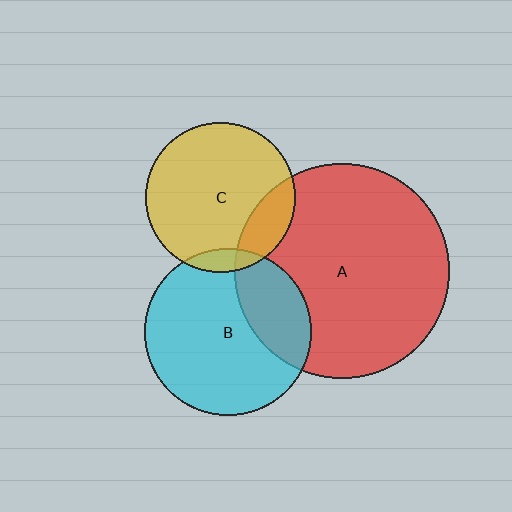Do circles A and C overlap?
Yes.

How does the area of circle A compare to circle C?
Approximately 2.0 times.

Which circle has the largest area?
Circle A (red).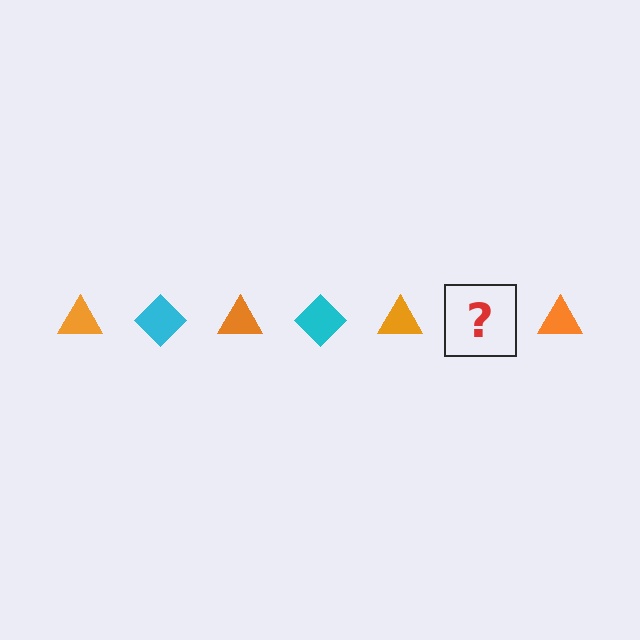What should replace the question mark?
The question mark should be replaced with a cyan diamond.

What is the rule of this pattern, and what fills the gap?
The rule is that the pattern alternates between orange triangle and cyan diamond. The gap should be filled with a cyan diamond.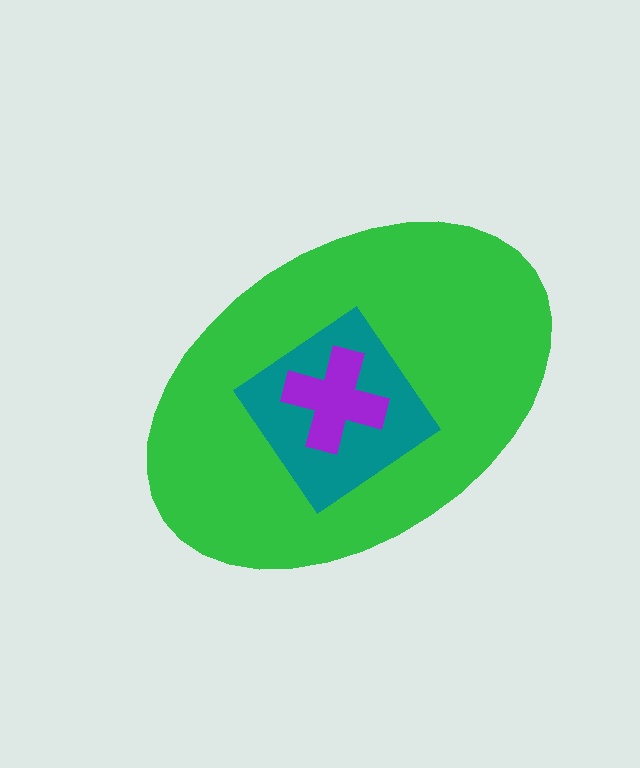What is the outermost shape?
The green ellipse.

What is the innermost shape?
The purple cross.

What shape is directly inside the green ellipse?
The teal diamond.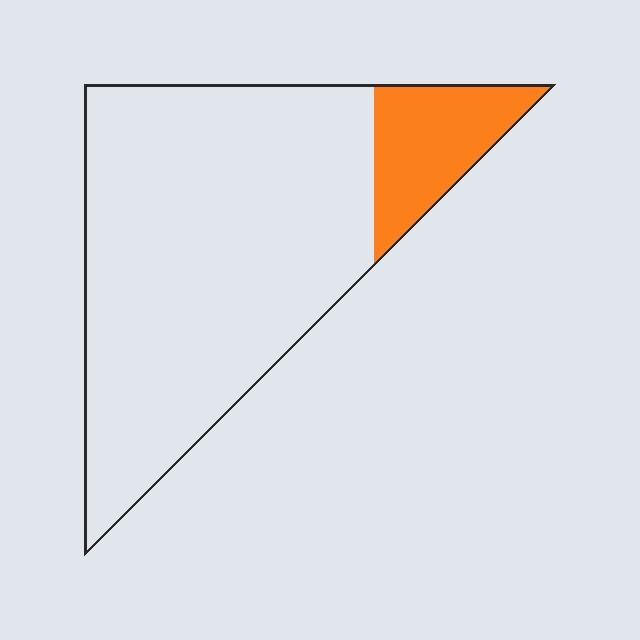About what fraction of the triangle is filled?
About one sixth (1/6).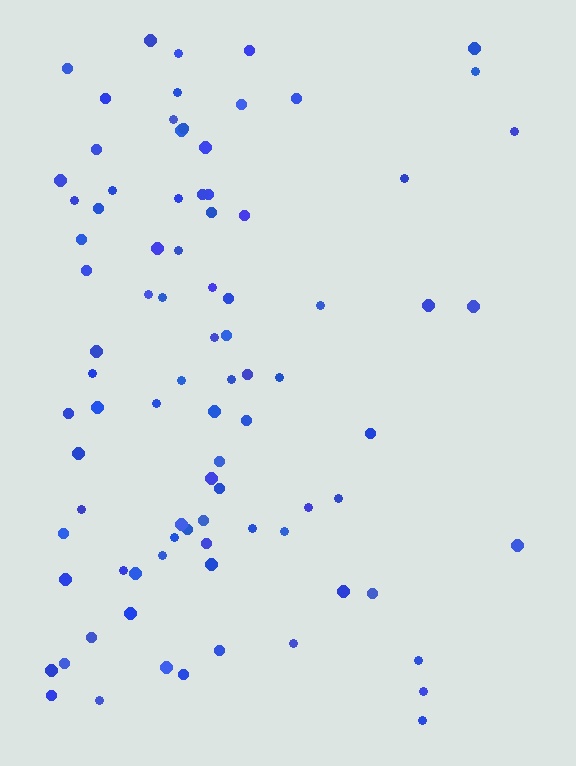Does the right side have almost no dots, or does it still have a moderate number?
Still a moderate number, just noticeably fewer than the left.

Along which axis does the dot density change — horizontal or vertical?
Horizontal.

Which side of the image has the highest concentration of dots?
The left.